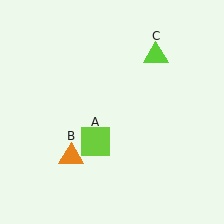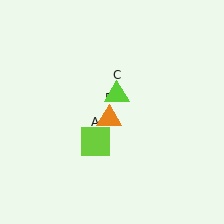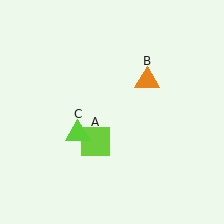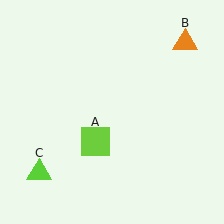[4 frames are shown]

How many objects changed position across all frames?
2 objects changed position: orange triangle (object B), lime triangle (object C).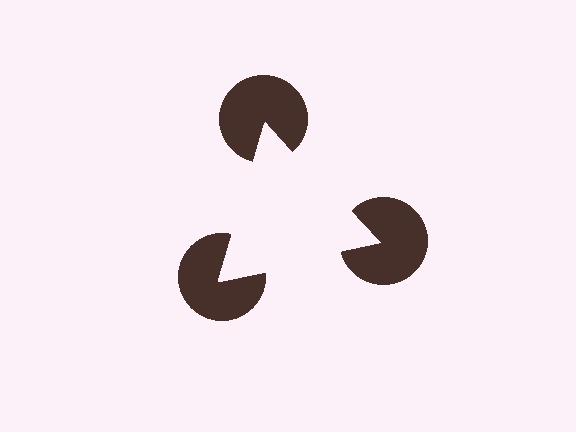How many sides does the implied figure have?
3 sides.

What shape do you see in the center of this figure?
An illusory triangle — its edges are inferred from the aligned wedge cuts in the pac-man discs, not physically drawn.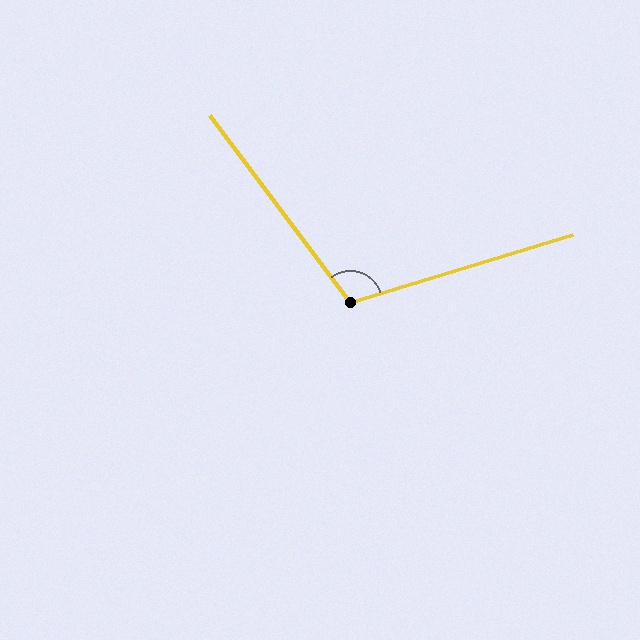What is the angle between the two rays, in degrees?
Approximately 110 degrees.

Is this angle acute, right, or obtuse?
It is obtuse.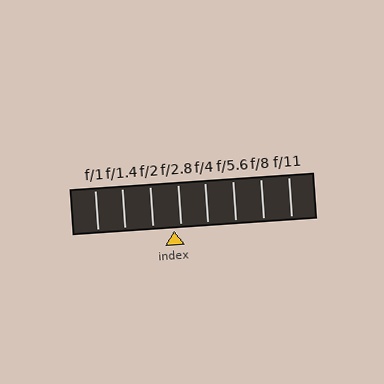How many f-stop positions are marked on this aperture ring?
There are 8 f-stop positions marked.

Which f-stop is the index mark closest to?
The index mark is closest to f/2.8.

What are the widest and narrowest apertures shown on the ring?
The widest aperture shown is f/1 and the narrowest is f/11.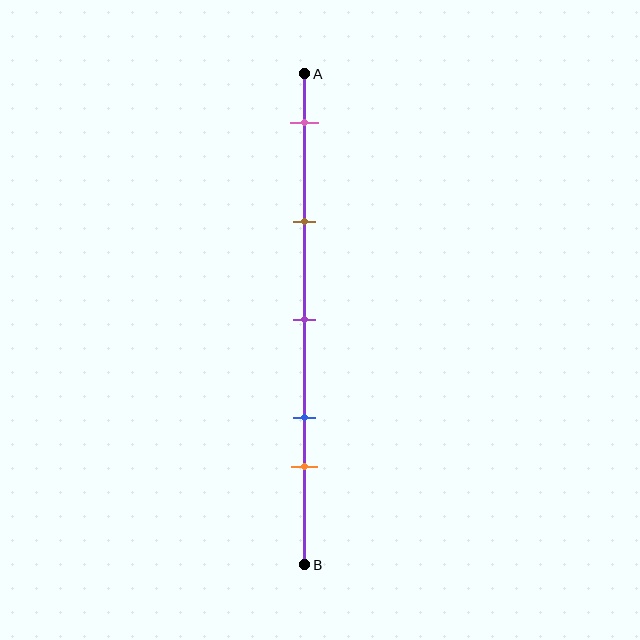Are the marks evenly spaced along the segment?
No, the marks are not evenly spaced.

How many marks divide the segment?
There are 5 marks dividing the segment.